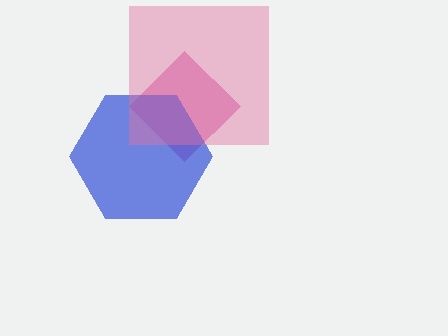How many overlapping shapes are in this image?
There are 3 overlapping shapes in the image.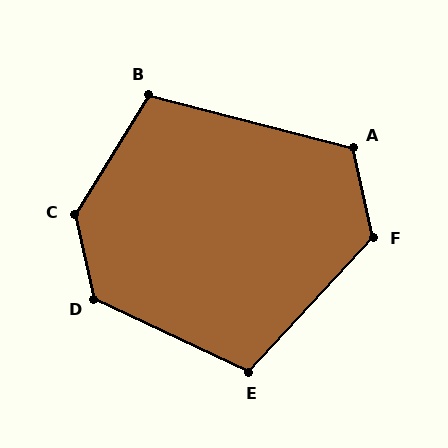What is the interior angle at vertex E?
Approximately 108 degrees (obtuse).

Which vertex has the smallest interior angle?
B, at approximately 107 degrees.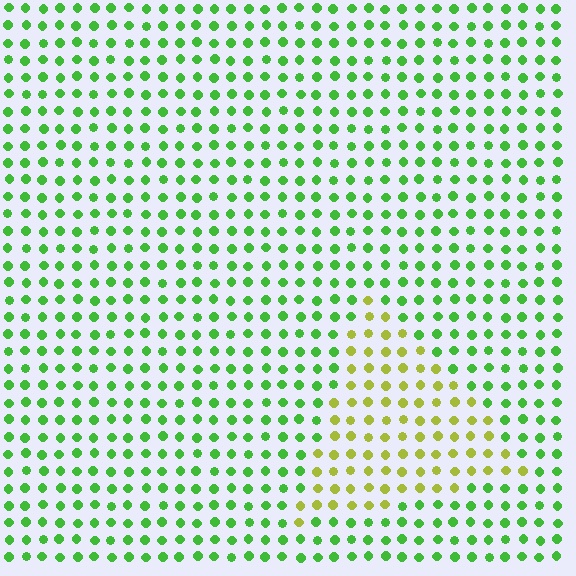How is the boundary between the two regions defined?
The boundary is defined purely by a slight shift in hue (about 45 degrees). Spacing, size, and orientation are identical on both sides.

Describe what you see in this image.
The image is filled with small green elements in a uniform arrangement. A triangle-shaped region is visible where the elements are tinted to a slightly different hue, forming a subtle color boundary.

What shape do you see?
I see a triangle.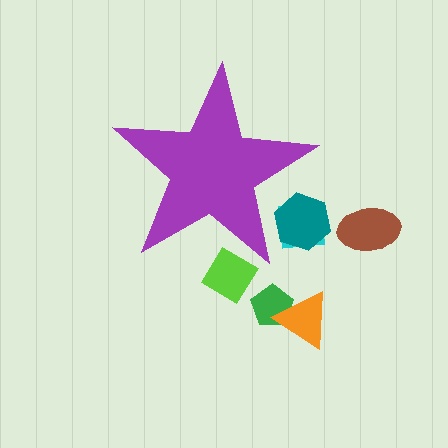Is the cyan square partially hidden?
Yes, the cyan square is partially hidden behind the purple star.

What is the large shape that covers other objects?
A purple star.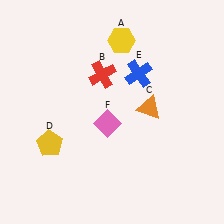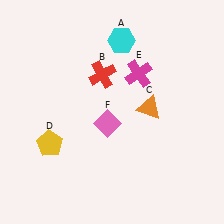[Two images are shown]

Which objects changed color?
A changed from yellow to cyan. E changed from blue to magenta.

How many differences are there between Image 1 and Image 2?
There are 2 differences between the two images.